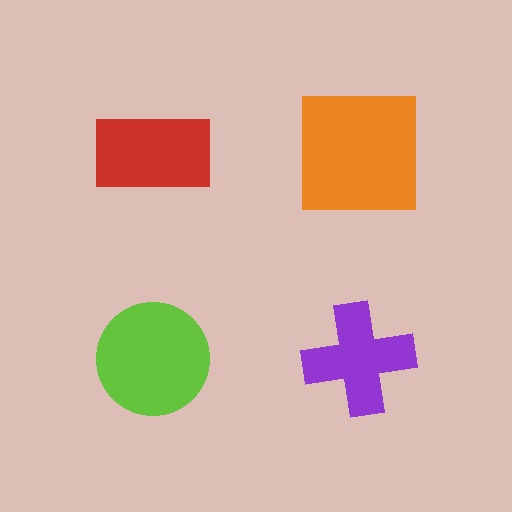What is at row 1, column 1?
A red rectangle.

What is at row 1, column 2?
An orange square.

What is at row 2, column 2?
A purple cross.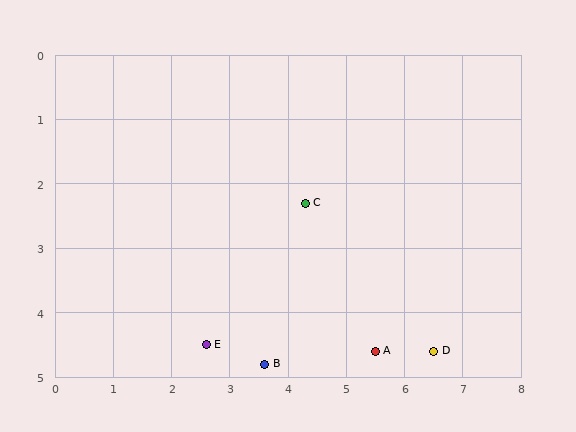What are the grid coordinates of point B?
Point B is at approximately (3.6, 4.8).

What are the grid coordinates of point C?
Point C is at approximately (4.3, 2.3).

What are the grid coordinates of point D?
Point D is at approximately (6.5, 4.6).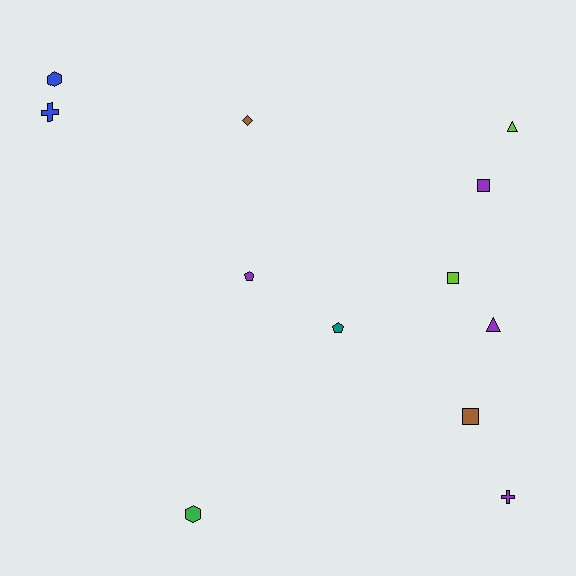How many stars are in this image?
There are no stars.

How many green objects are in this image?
There is 1 green object.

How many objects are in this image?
There are 12 objects.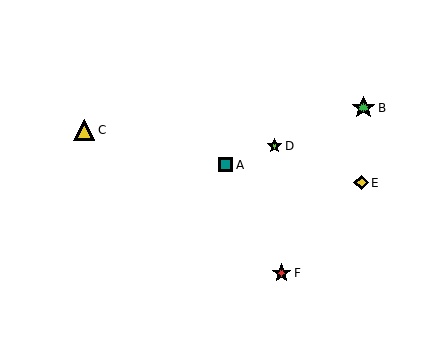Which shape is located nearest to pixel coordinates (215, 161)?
The teal square (labeled A) at (226, 165) is nearest to that location.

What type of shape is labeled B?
Shape B is a green star.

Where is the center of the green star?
The center of the green star is at (364, 108).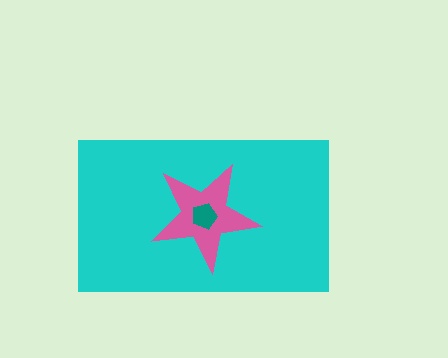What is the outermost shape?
The cyan rectangle.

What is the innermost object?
The teal pentagon.